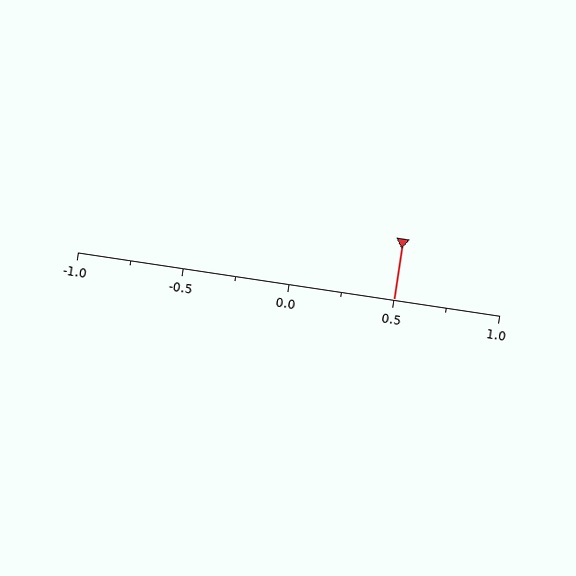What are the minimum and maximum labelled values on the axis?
The axis runs from -1.0 to 1.0.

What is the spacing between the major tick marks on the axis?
The major ticks are spaced 0.5 apart.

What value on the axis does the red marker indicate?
The marker indicates approximately 0.5.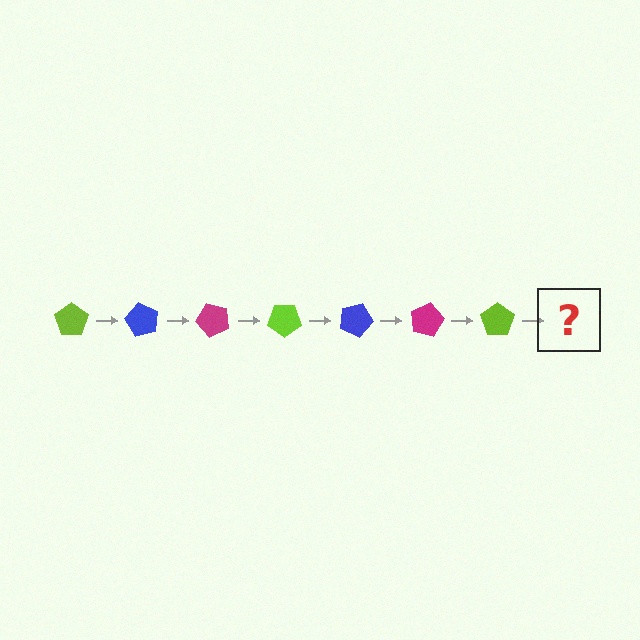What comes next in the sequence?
The next element should be a blue pentagon, rotated 420 degrees from the start.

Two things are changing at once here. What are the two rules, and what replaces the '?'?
The two rules are that it rotates 60 degrees each step and the color cycles through lime, blue, and magenta. The '?' should be a blue pentagon, rotated 420 degrees from the start.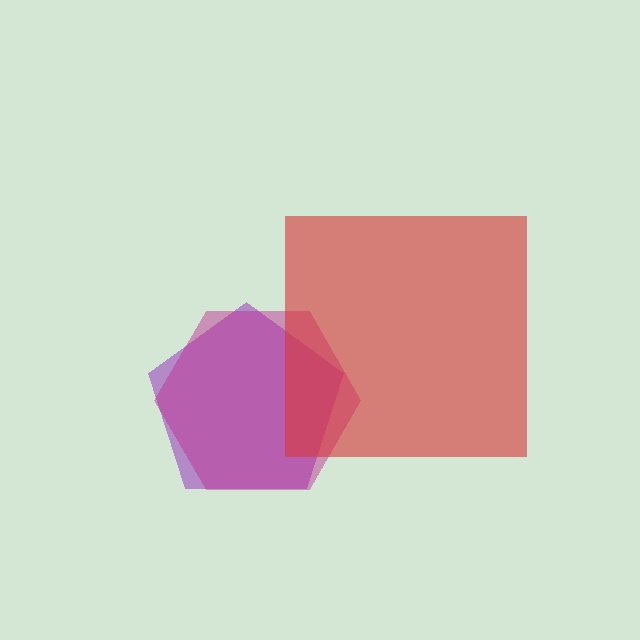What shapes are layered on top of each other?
The layered shapes are: a purple pentagon, a magenta hexagon, a red square.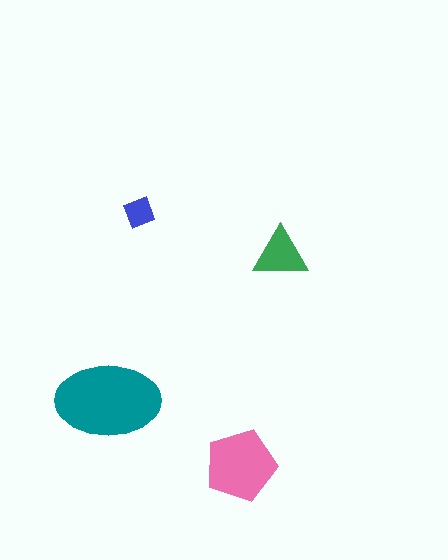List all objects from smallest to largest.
The blue diamond, the green triangle, the pink pentagon, the teal ellipse.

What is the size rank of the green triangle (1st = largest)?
3rd.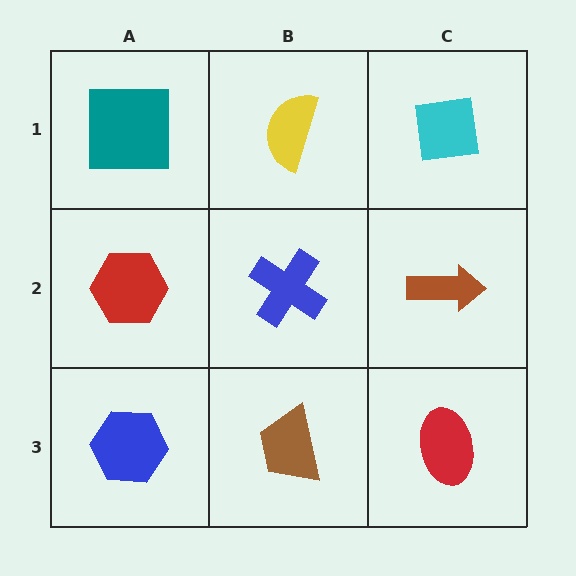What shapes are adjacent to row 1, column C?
A brown arrow (row 2, column C), a yellow semicircle (row 1, column B).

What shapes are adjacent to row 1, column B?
A blue cross (row 2, column B), a teal square (row 1, column A), a cyan square (row 1, column C).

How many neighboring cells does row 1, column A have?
2.